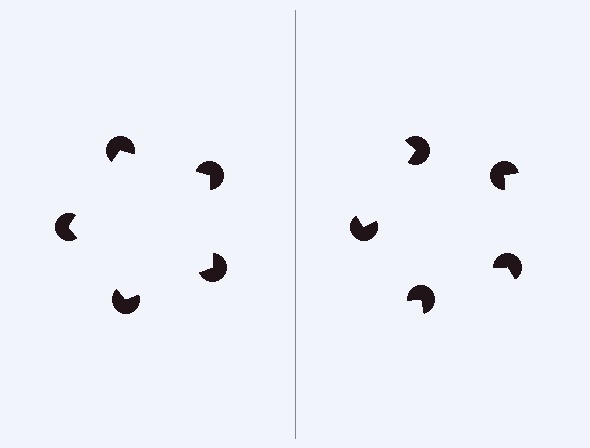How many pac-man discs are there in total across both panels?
10 — 5 on each side.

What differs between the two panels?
The pac-man discs are positioned identically on both sides; only the wedge orientations differ. On the left they align to a pentagon; on the right they are misaligned.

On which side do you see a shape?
An illusory pentagon appears on the left side. On the right side the wedge cuts are rotated, so no coherent shape forms.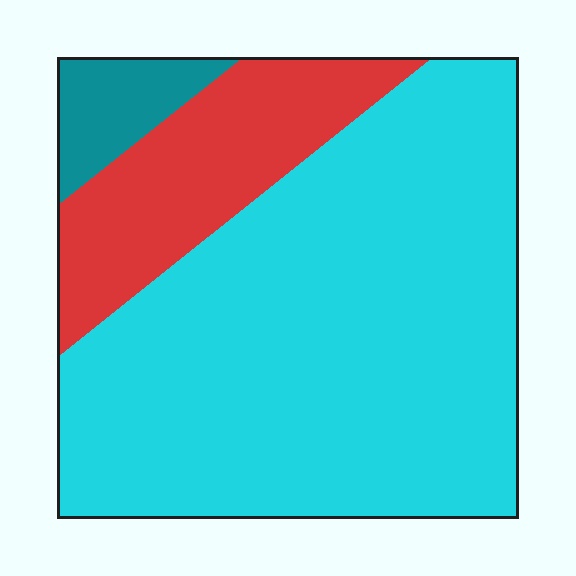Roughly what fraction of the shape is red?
Red covers 20% of the shape.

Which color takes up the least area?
Teal, at roughly 5%.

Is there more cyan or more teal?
Cyan.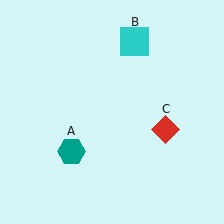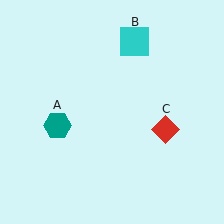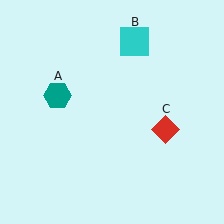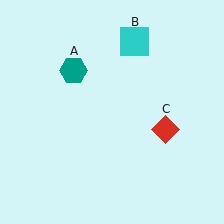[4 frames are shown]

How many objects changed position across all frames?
1 object changed position: teal hexagon (object A).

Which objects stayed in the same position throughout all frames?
Cyan square (object B) and red diamond (object C) remained stationary.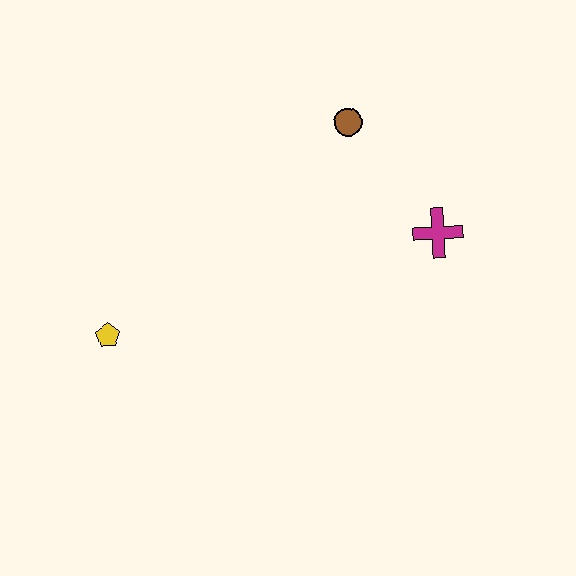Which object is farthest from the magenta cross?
The yellow pentagon is farthest from the magenta cross.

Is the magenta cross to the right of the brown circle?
Yes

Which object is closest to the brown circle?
The magenta cross is closest to the brown circle.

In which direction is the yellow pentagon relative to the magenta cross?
The yellow pentagon is to the left of the magenta cross.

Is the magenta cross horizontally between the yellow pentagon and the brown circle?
No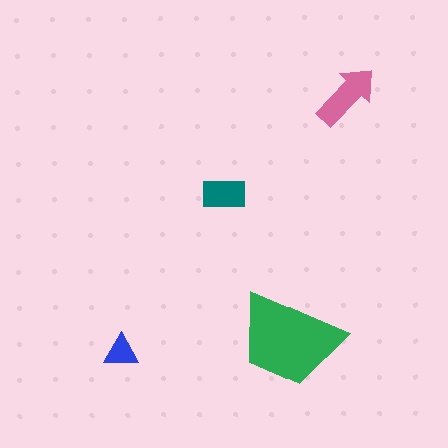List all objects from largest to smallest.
The green trapezoid, the pink arrow, the teal rectangle, the blue triangle.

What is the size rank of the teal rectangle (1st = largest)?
3rd.